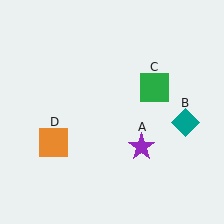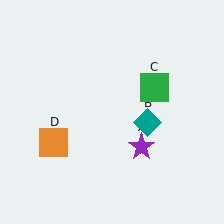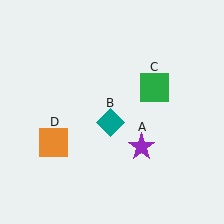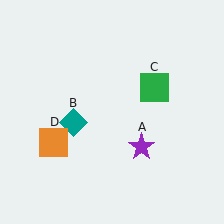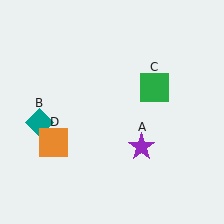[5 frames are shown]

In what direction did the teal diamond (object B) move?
The teal diamond (object B) moved left.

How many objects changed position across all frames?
1 object changed position: teal diamond (object B).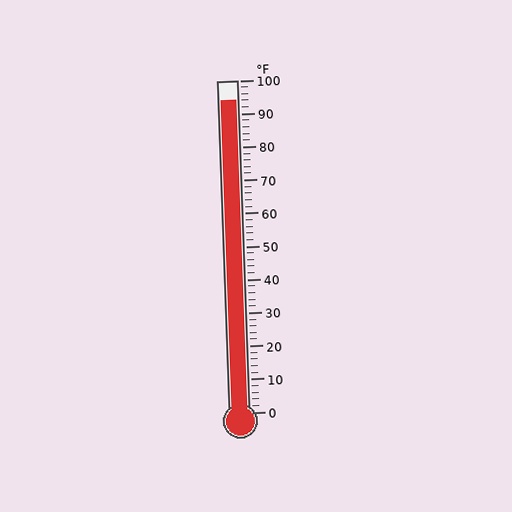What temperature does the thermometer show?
The thermometer shows approximately 94°F.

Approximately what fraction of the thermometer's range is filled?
The thermometer is filled to approximately 95% of its range.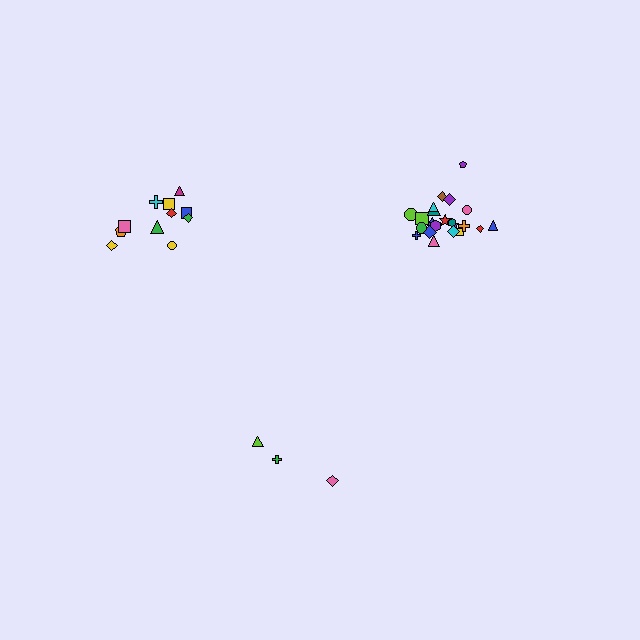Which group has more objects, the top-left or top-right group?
The top-right group.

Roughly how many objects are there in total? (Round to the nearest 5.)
Roughly 35 objects in total.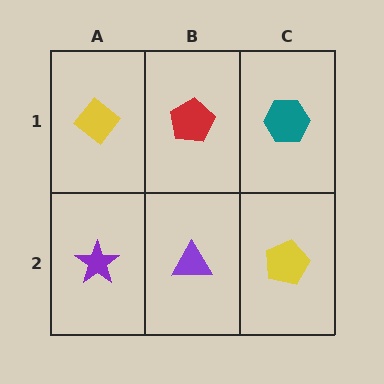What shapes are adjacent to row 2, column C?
A teal hexagon (row 1, column C), a purple triangle (row 2, column B).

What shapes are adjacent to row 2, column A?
A yellow diamond (row 1, column A), a purple triangle (row 2, column B).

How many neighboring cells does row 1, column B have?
3.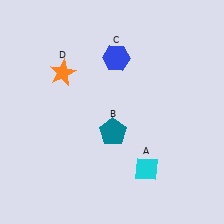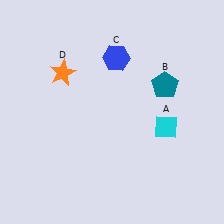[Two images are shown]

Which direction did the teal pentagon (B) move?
The teal pentagon (B) moved right.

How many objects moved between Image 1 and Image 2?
2 objects moved between the two images.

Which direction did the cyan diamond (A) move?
The cyan diamond (A) moved up.